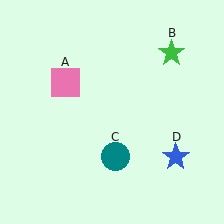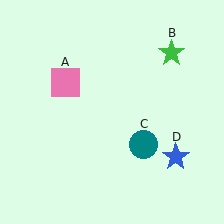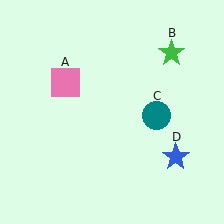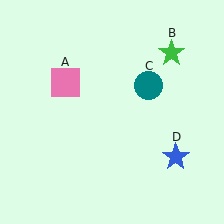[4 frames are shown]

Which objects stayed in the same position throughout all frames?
Pink square (object A) and green star (object B) and blue star (object D) remained stationary.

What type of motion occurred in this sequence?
The teal circle (object C) rotated counterclockwise around the center of the scene.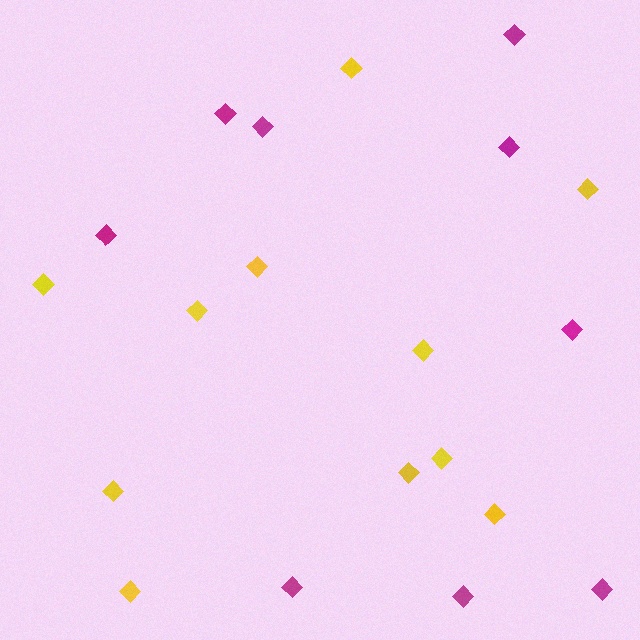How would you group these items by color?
There are 2 groups: one group of yellow diamonds (11) and one group of magenta diamonds (9).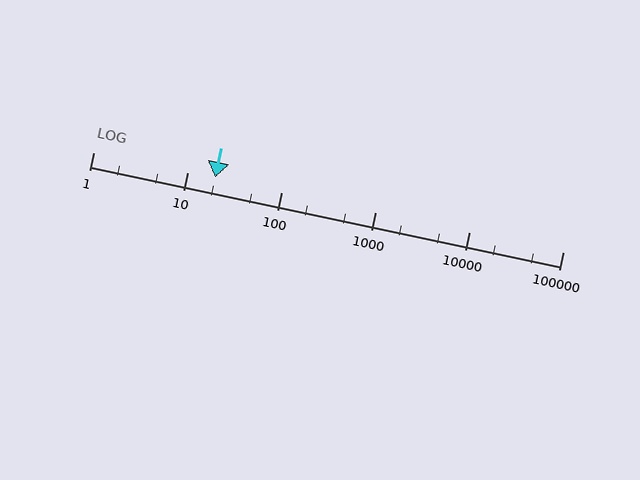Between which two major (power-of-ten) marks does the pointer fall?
The pointer is between 10 and 100.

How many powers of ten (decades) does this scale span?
The scale spans 5 decades, from 1 to 100000.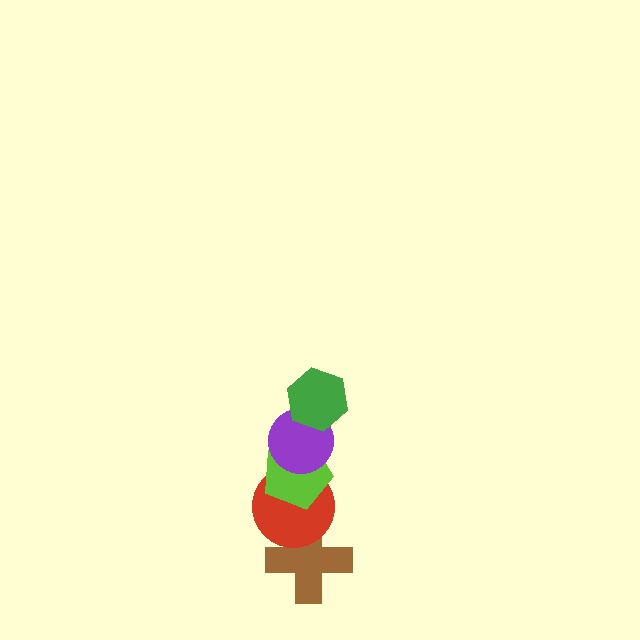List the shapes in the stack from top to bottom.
From top to bottom: the green hexagon, the purple circle, the lime pentagon, the red circle, the brown cross.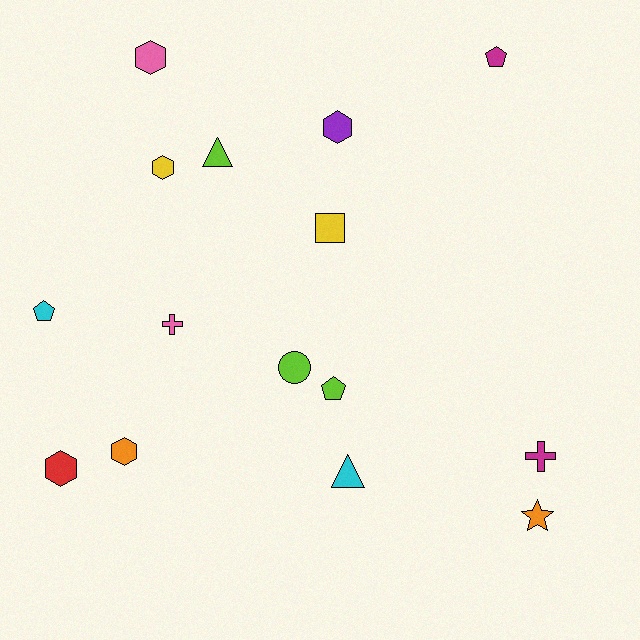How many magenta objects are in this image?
There are 2 magenta objects.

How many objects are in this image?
There are 15 objects.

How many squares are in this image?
There is 1 square.